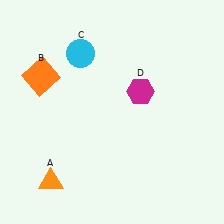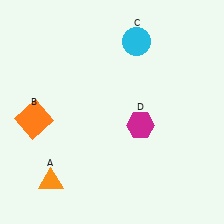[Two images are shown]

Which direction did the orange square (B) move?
The orange square (B) moved down.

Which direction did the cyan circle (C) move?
The cyan circle (C) moved right.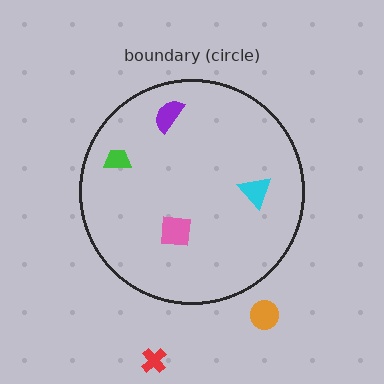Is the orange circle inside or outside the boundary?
Outside.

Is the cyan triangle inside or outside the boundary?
Inside.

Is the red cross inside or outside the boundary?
Outside.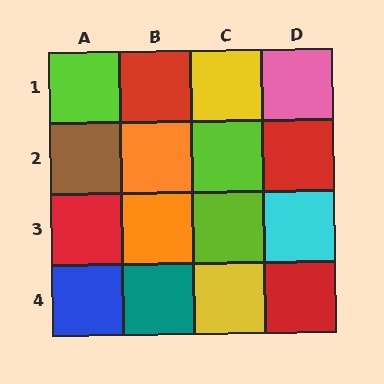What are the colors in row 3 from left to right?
Red, orange, lime, cyan.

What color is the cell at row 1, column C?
Yellow.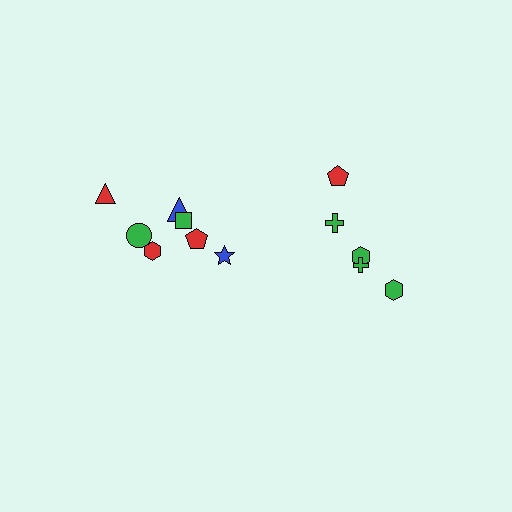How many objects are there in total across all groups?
There are 12 objects.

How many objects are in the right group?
There are 5 objects.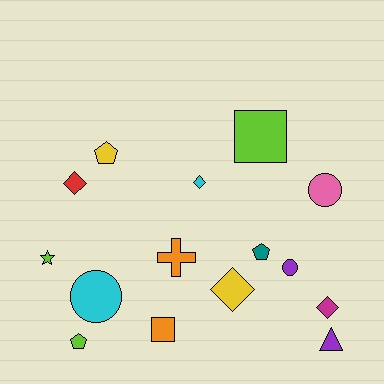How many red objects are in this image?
There is 1 red object.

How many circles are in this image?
There are 3 circles.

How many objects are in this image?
There are 15 objects.